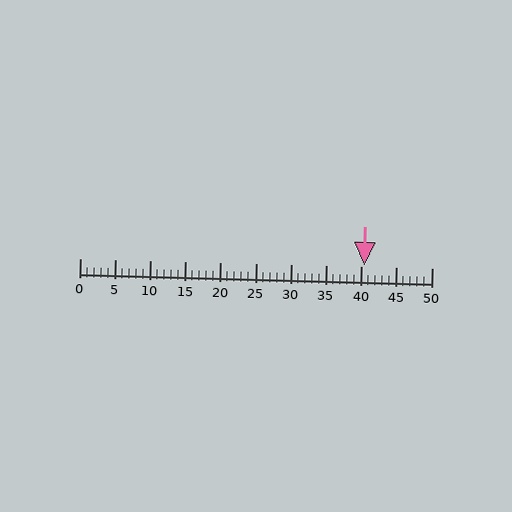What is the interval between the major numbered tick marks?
The major tick marks are spaced 5 units apart.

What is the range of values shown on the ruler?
The ruler shows values from 0 to 50.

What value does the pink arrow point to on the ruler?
The pink arrow points to approximately 40.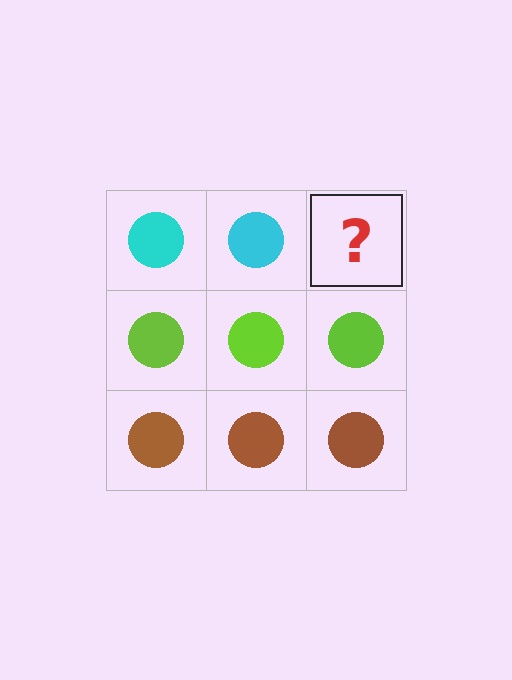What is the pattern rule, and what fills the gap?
The rule is that each row has a consistent color. The gap should be filled with a cyan circle.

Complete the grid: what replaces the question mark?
The question mark should be replaced with a cyan circle.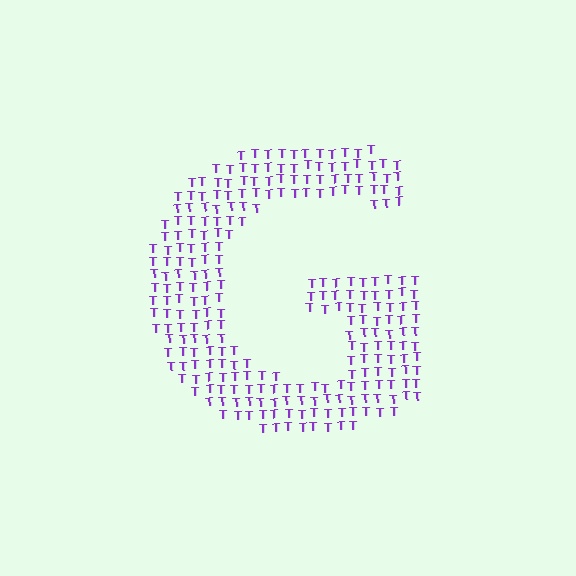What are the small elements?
The small elements are letter T's.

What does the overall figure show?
The overall figure shows the letter G.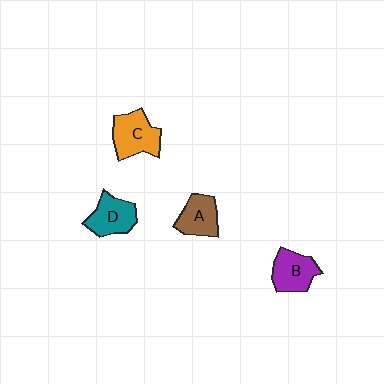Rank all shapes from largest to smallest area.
From largest to smallest: C (orange), B (purple), D (teal), A (brown).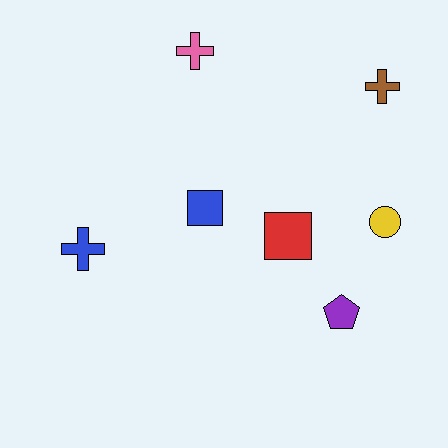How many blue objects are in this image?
There are 2 blue objects.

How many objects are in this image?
There are 7 objects.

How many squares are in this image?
There are 2 squares.